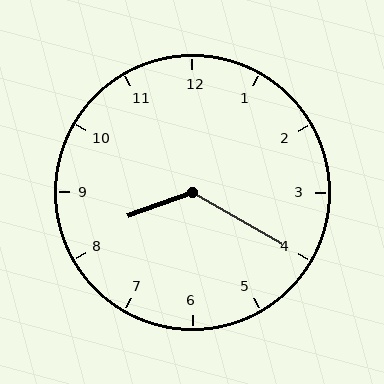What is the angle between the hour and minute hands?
Approximately 130 degrees.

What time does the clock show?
8:20.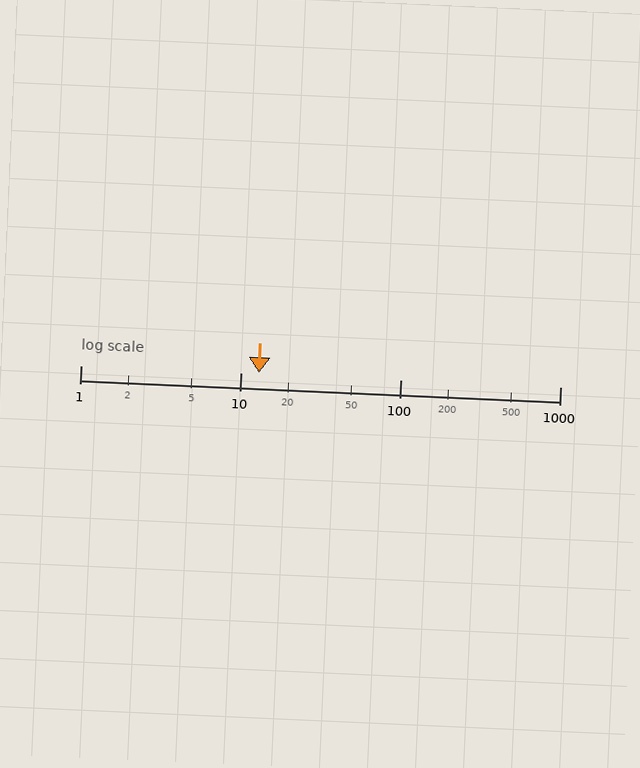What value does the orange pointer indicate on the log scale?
The pointer indicates approximately 13.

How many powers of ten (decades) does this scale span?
The scale spans 3 decades, from 1 to 1000.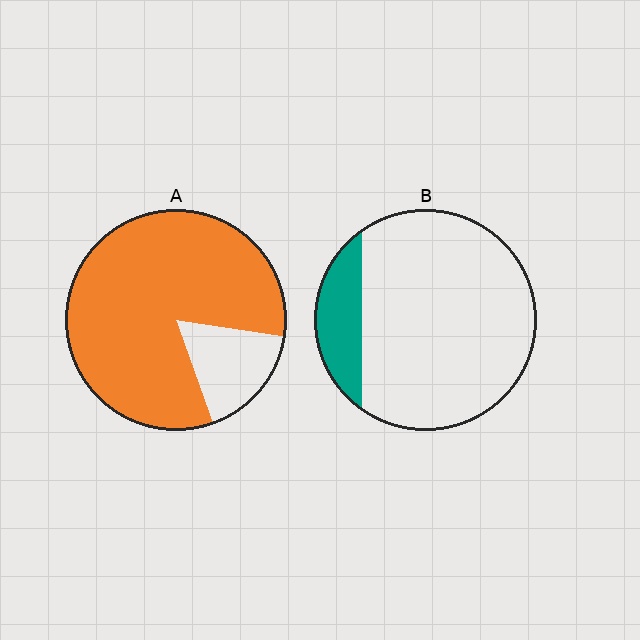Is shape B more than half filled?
No.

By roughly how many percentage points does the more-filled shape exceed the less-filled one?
By roughly 65 percentage points (A over B).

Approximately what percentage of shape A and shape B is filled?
A is approximately 85% and B is approximately 15%.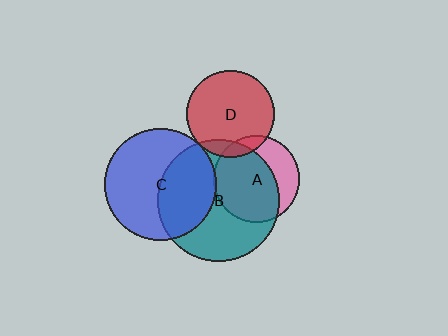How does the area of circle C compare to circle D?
Approximately 1.7 times.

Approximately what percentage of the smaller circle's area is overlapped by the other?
Approximately 10%.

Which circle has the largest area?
Circle B (teal).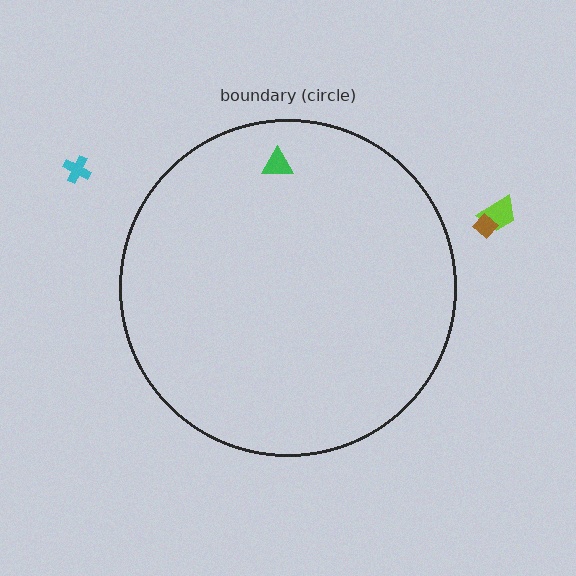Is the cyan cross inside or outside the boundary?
Outside.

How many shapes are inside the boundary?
1 inside, 3 outside.